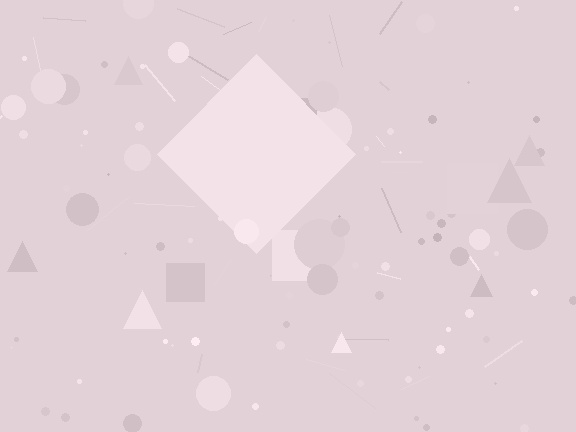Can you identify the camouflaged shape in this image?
The camouflaged shape is a diamond.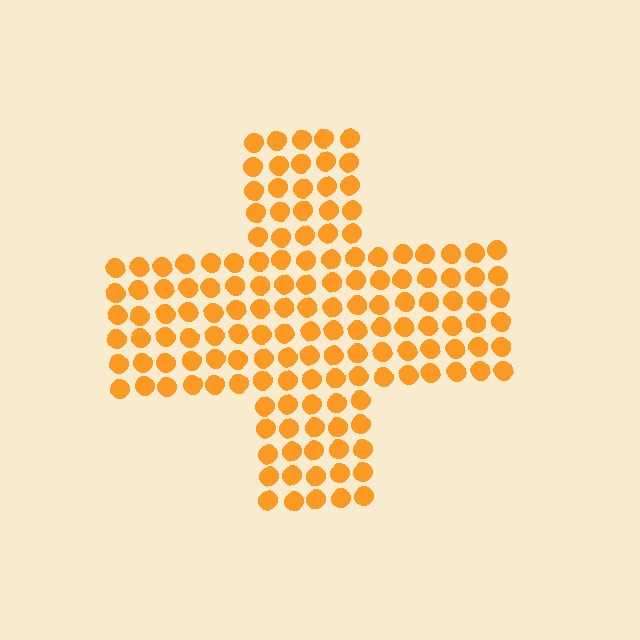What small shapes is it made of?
It is made of small circles.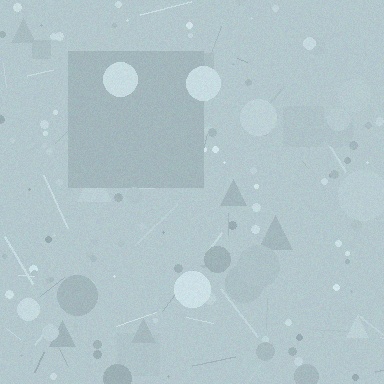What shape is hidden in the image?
A square is hidden in the image.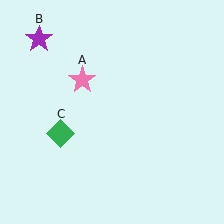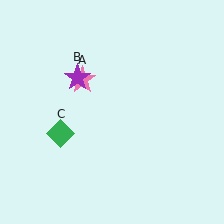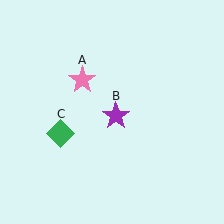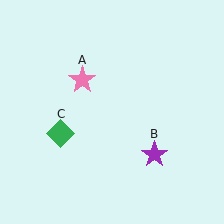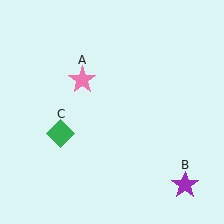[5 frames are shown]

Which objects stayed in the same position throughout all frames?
Pink star (object A) and green diamond (object C) remained stationary.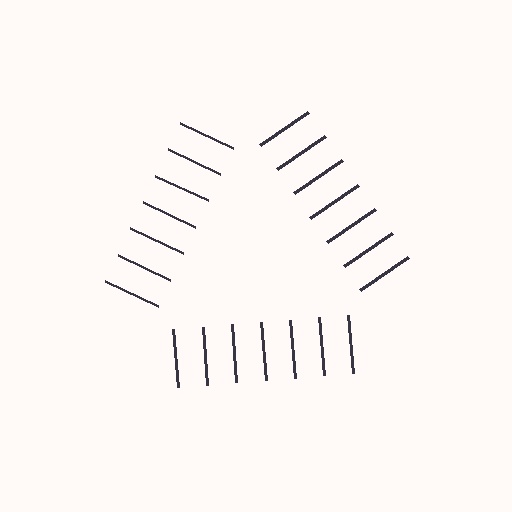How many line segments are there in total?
21 — 7 along each of the 3 edges.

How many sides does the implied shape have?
3 sides — the line-ends trace a triangle.